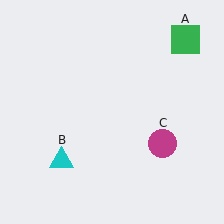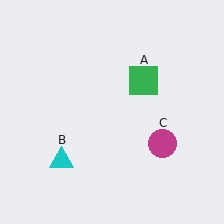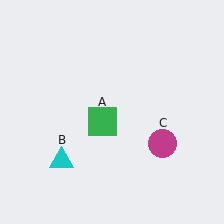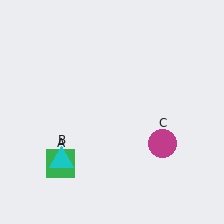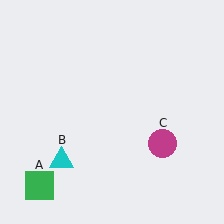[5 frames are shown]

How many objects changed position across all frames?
1 object changed position: green square (object A).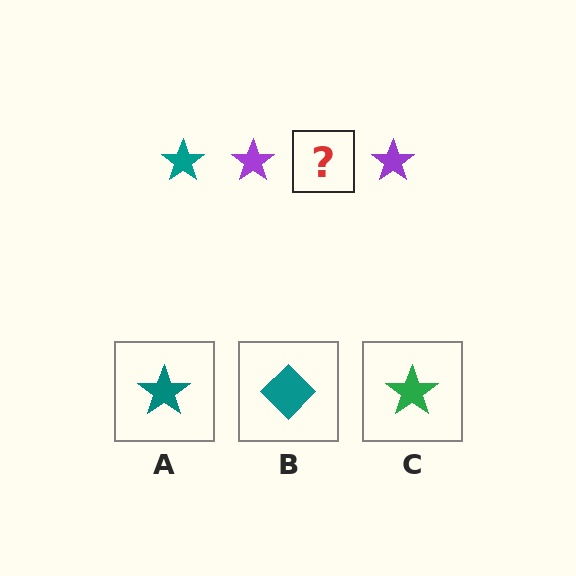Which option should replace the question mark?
Option A.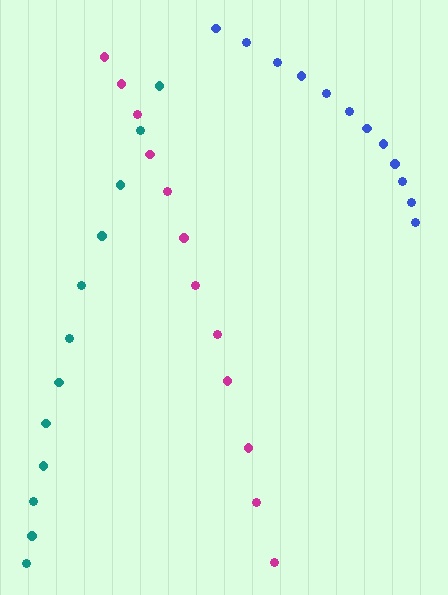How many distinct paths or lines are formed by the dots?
There are 3 distinct paths.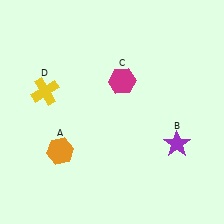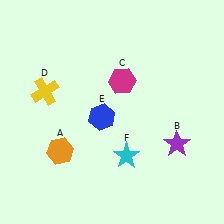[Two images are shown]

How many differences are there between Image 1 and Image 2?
There are 2 differences between the two images.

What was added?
A blue hexagon (E), a cyan star (F) were added in Image 2.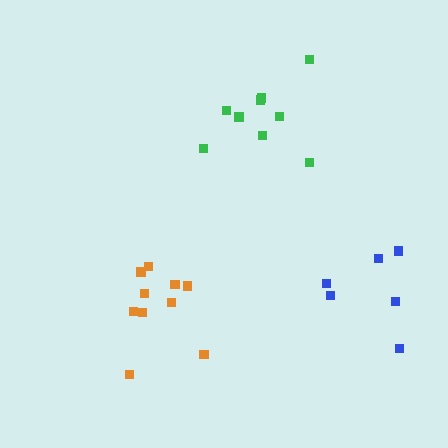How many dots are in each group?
Group 1: 10 dots, Group 2: 6 dots, Group 3: 9 dots (25 total).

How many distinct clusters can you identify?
There are 3 distinct clusters.